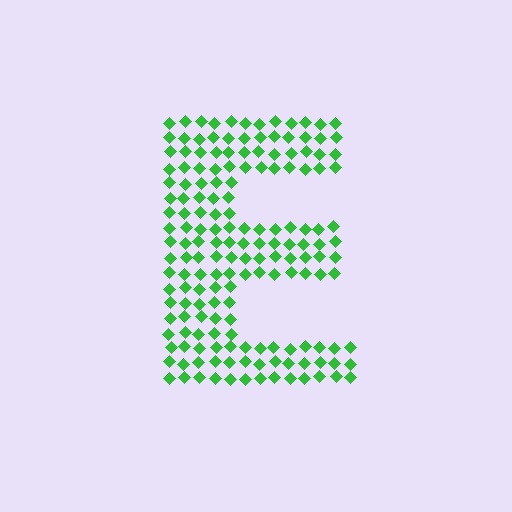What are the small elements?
The small elements are diamonds.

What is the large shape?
The large shape is the letter E.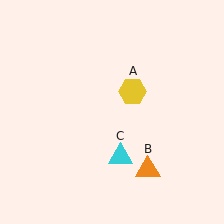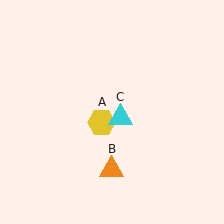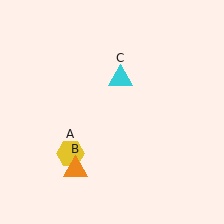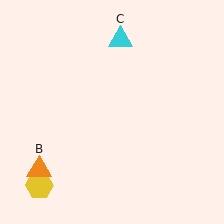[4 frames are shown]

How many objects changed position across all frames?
3 objects changed position: yellow hexagon (object A), orange triangle (object B), cyan triangle (object C).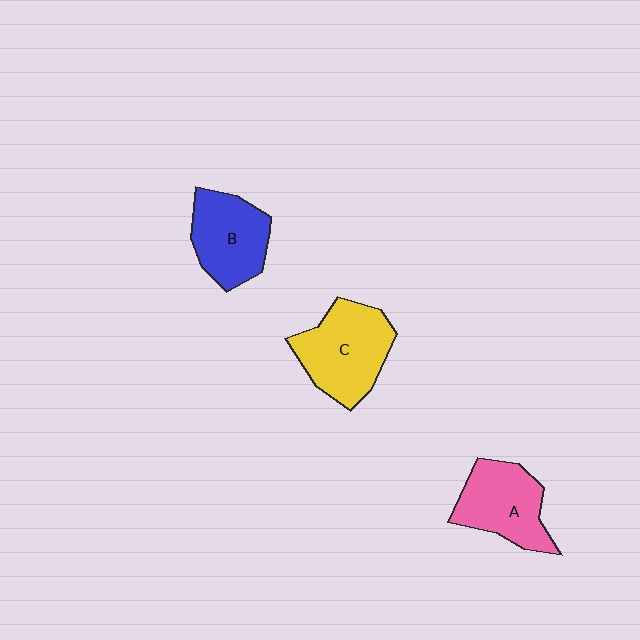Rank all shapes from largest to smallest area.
From largest to smallest: C (yellow), A (pink), B (blue).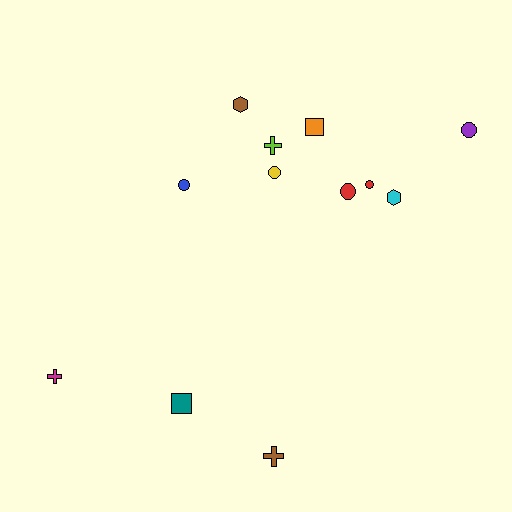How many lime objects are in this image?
There is 1 lime object.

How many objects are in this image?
There are 12 objects.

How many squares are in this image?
There are 2 squares.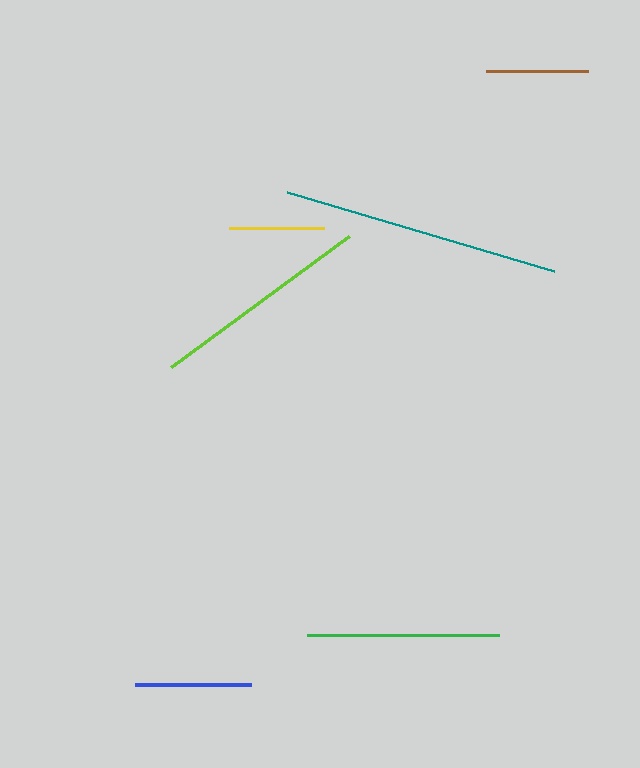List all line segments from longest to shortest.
From longest to shortest: teal, lime, green, blue, brown, yellow.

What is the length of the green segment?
The green segment is approximately 192 pixels long.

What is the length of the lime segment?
The lime segment is approximately 222 pixels long.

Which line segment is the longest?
The teal line is the longest at approximately 279 pixels.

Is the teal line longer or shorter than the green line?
The teal line is longer than the green line.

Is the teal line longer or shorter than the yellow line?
The teal line is longer than the yellow line.